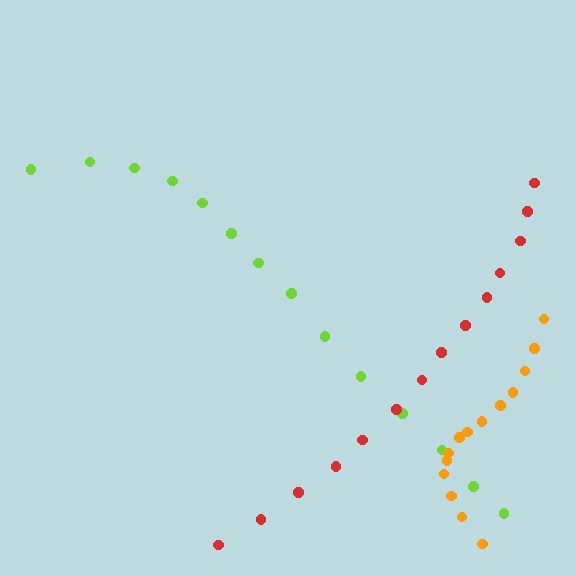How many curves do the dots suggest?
There are 3 distinct paths.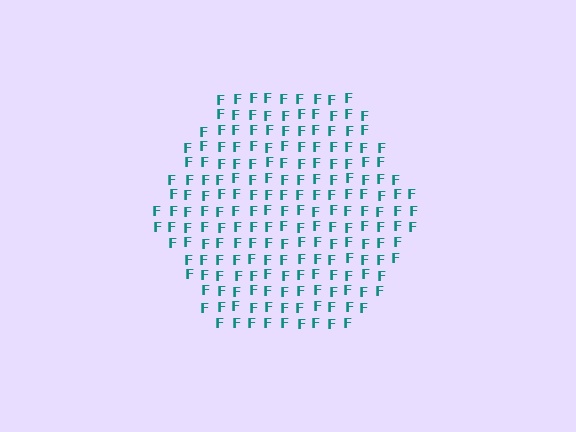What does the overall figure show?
The overall figure shows a hexagon.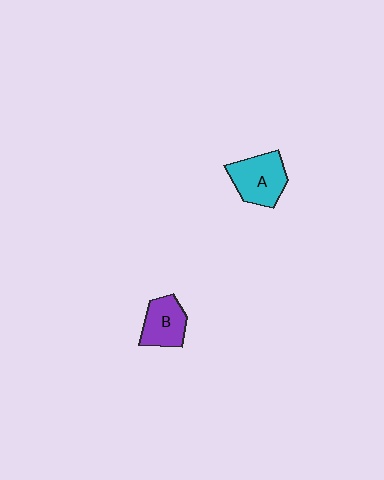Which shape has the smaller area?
Shape B (purple).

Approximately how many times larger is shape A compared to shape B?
Approximately 1.2 times.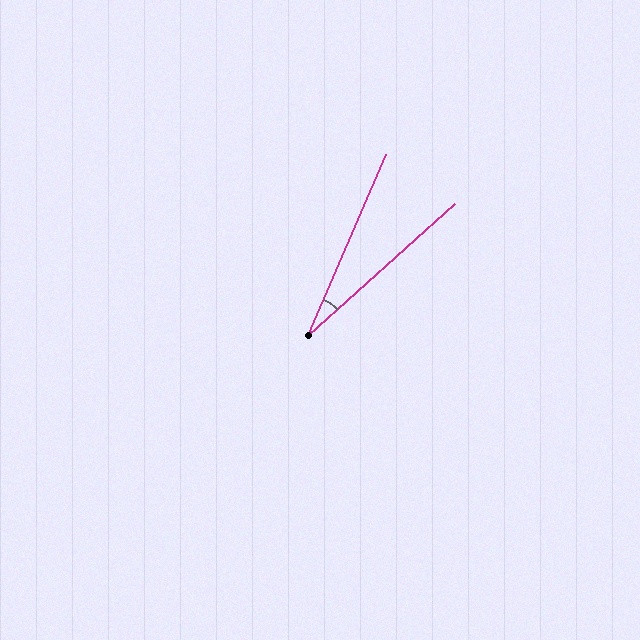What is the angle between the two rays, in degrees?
Approximately 25 degrees.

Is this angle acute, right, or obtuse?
It is acute.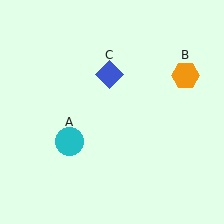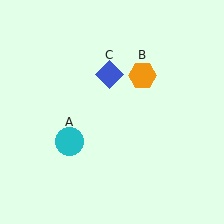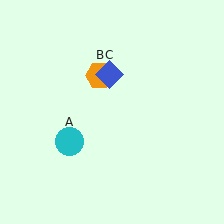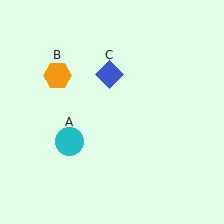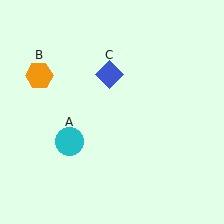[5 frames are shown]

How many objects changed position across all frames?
1 object changed position: orange hexagon (object B).